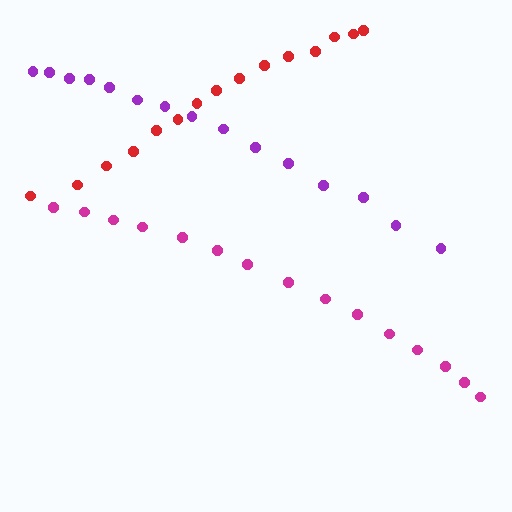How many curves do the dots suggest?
There are 3 distinct paths.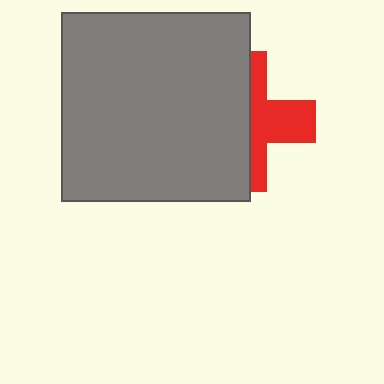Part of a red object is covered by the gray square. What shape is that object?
It is a cross.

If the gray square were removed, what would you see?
You would see the complete red cross.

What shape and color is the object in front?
The object in front is a gray square.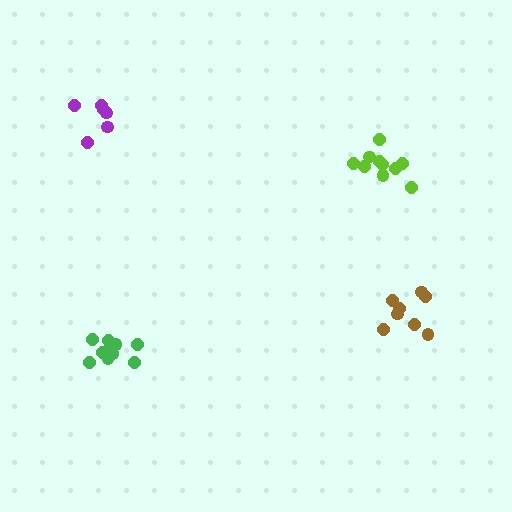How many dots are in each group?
Group 1: 8 dots, Group 2: 10 dots, Group 3: 10 dots, Group 4: 6 dots (34 total).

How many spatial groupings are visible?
There are 4 spatial groupings.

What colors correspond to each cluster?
The clusters are colored: brown, lime, green, purple.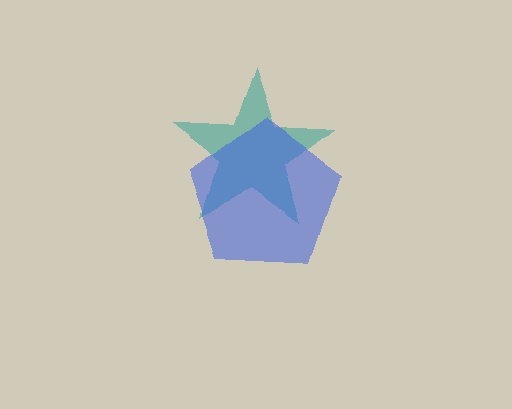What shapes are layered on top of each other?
The layered shapes are: a teal star, a blue pentagon.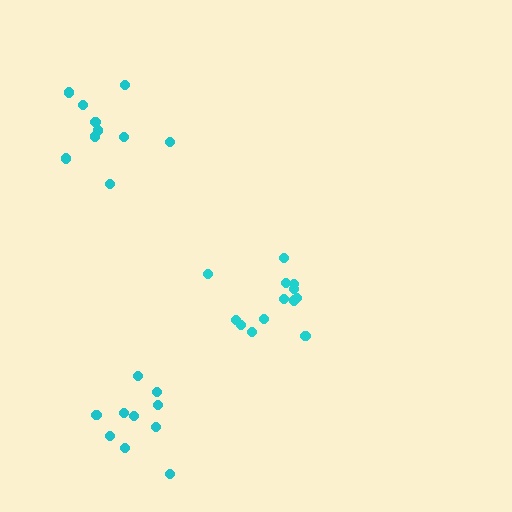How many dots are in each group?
Group 1: 13 dots, Group 2: 10 dots, Group 3: 10 dots (33 total).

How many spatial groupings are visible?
There are 3 spatial groupings.